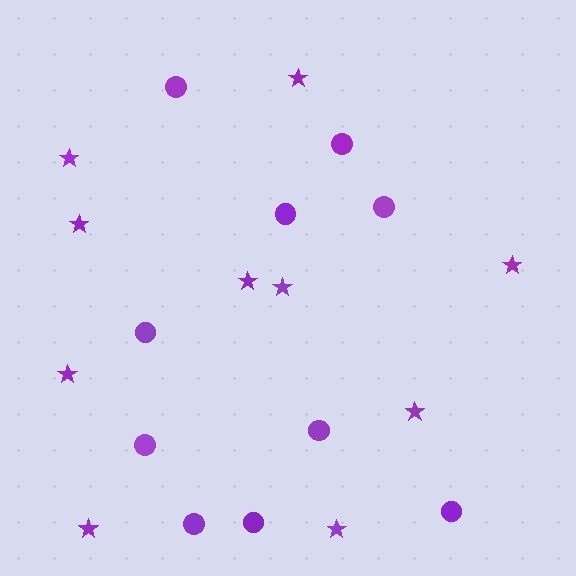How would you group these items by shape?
There are 2 groups: one group of stars (10) and one group of circles (10).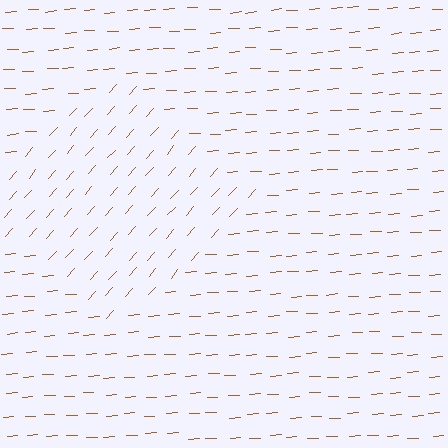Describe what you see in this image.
The image is filled with small brown line segments. A diamond region in the image has lines oriented differently from the surrounding lines, creating a visible texture boundary.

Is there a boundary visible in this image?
Yes, there is a texture boundary formed by a change in line orientation.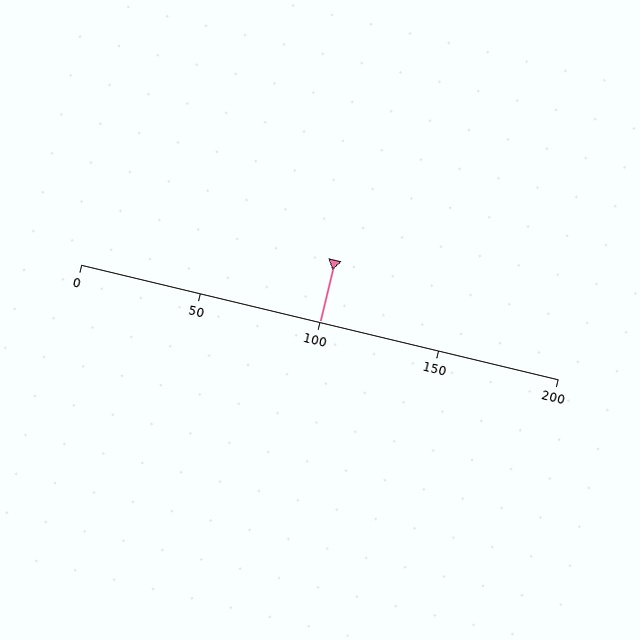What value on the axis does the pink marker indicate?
The marker indicates approximately 100.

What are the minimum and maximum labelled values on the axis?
The axis runs from 0 to 200.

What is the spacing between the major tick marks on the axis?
The major ticks are spaced 50 apart.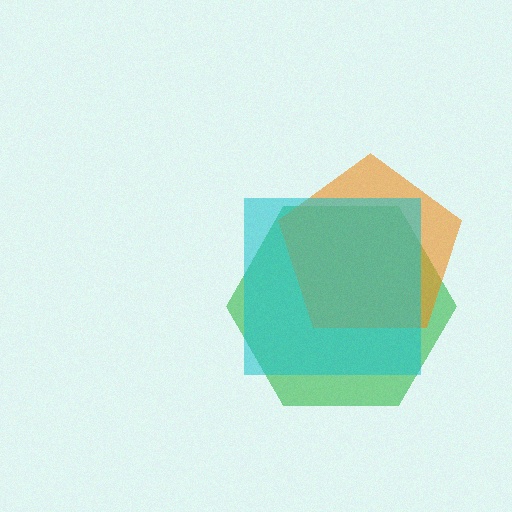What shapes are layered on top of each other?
The layered shapes are: a green hexagon, an orange pentagon, a cyan square.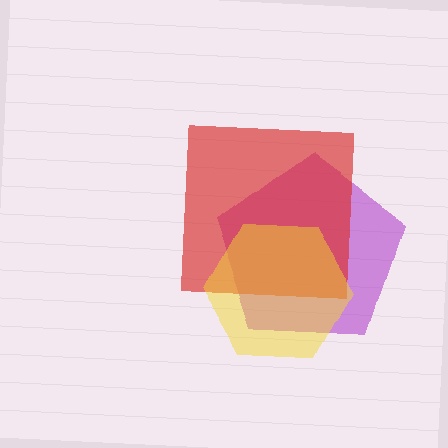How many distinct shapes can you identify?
There are 3 distinct shapes: a purple pentagon, a red square, a yellow hexagon.